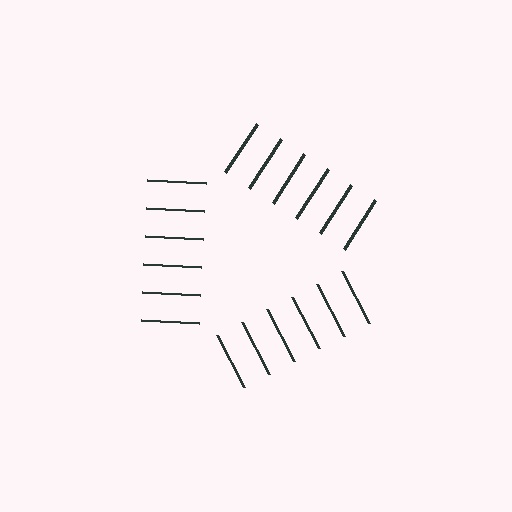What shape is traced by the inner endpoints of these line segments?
An illusory triangle — the line segments terminate on its edges but no continuous stroke is drawn.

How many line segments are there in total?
18 — 6 along each of the 3 edges.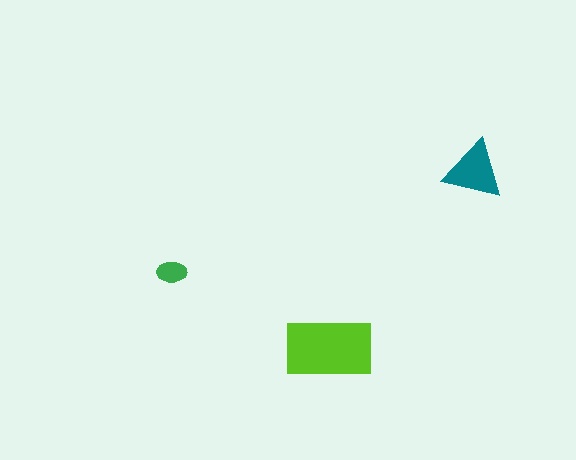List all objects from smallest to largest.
The green ellipse, the teal triangle, the lime rectangle.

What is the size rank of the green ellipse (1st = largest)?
3rd.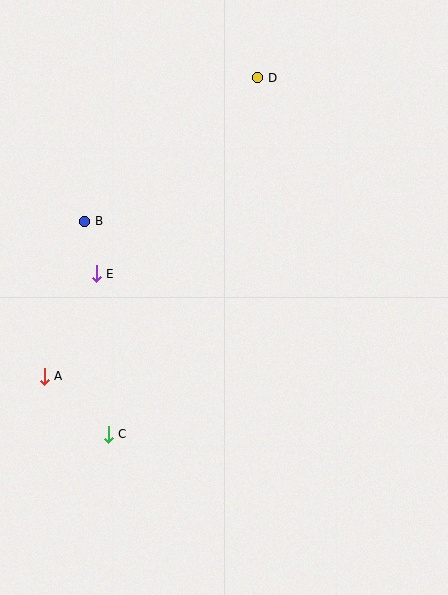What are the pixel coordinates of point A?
Point A is at (44, 376).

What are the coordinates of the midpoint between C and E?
The midpoint between C and E is at (102, 354).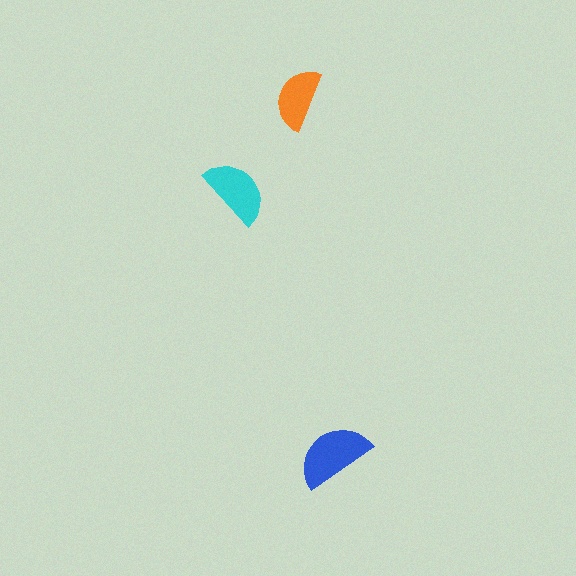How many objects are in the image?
There are 3 objects in the image.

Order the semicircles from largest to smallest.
the blue one, the cyan one, the orange one.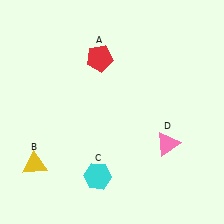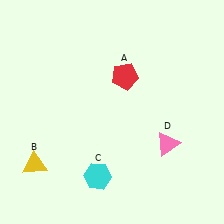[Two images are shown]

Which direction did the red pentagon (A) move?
The red pentagon (A) moved right.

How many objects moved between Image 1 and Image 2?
1 object moved between the two images.